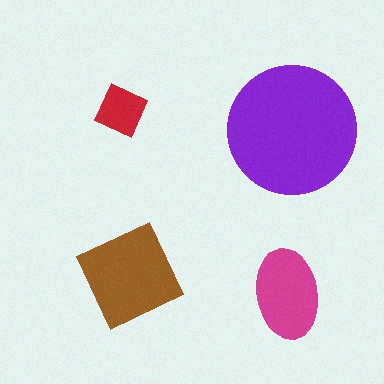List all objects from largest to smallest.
The purple circle, the brown square, the magenta ellipse, the red diamond.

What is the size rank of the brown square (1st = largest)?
2nd.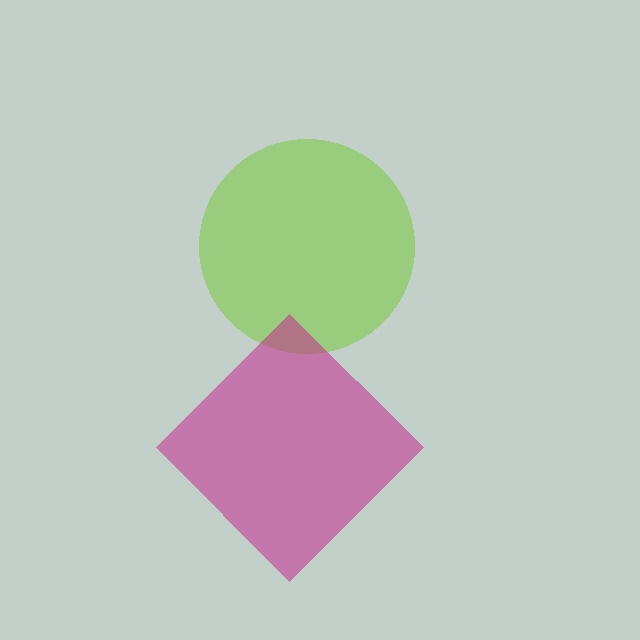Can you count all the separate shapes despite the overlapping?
Yes, there are 2 separate shapes.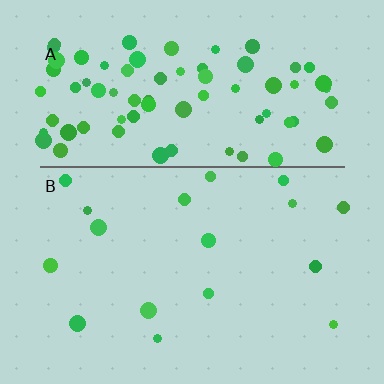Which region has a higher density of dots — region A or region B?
A (the top).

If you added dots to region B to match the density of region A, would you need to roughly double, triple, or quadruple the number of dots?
Approximately quadruple.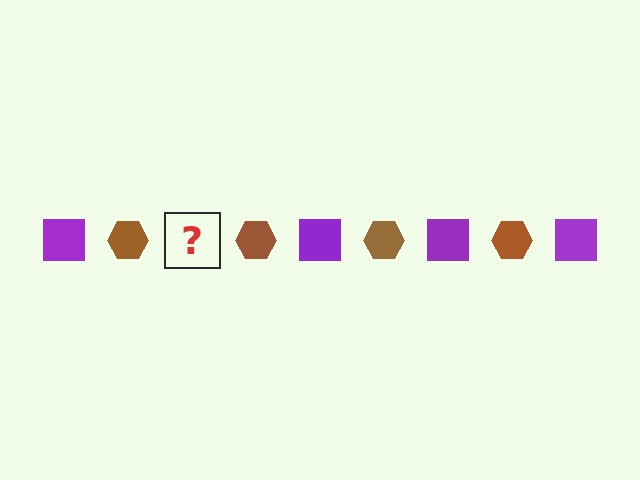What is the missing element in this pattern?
The missing element is a purple square.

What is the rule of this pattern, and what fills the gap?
The rule is that the pattern alternates between purple square and brown hexagon. The gap should be filled with a purple square.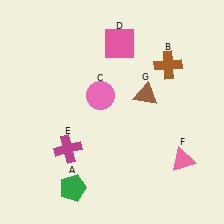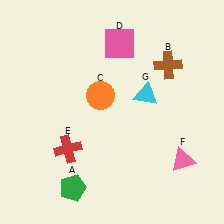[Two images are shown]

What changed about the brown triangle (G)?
In Image 1, G is brown. In Image 2, it changed to cyan.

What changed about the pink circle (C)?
In Image 1, C is pink. In Image 2, it changed to orange.